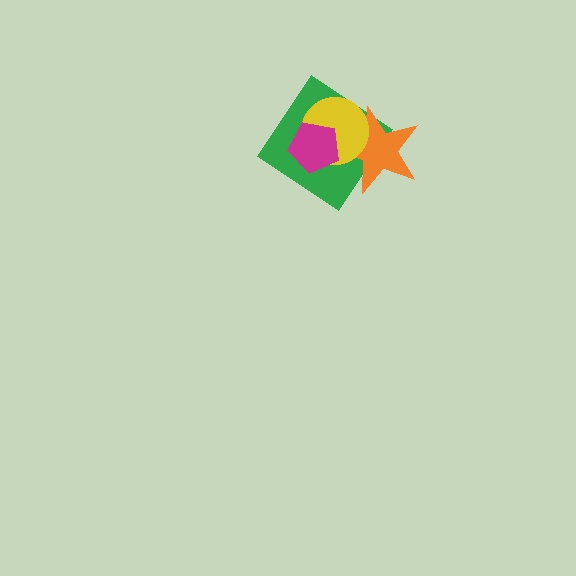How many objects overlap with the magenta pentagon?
3 objects overlap with the magenta pentagon.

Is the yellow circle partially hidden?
Yes, it is partially covered by another shape.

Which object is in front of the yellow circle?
The magenta pentagon is in front of the yellow circle.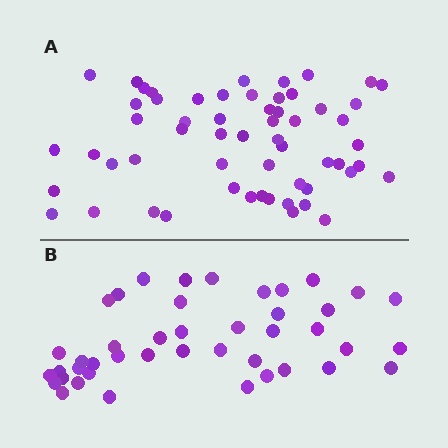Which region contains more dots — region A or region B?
Region A (the top region) has more dots.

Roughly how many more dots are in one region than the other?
Region A has approximately 15 more dots than region B.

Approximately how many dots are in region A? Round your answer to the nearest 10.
About 60 dots. (The exact count is 58, which rounds to 60.)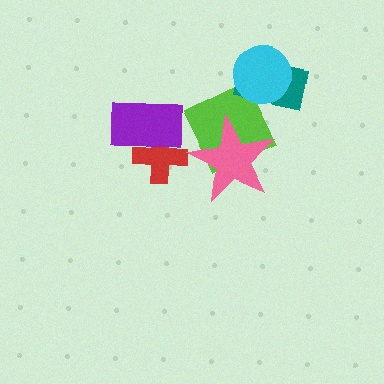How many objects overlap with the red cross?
1 object overlaps with the red cross.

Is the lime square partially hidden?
Yes, it is partially covered by another shape.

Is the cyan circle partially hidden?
No, no other shape covers it.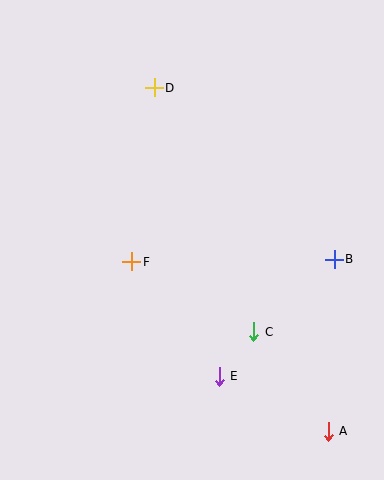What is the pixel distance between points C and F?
The distance between C and F is 140 pixels.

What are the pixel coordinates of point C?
Point C is at (254, 332).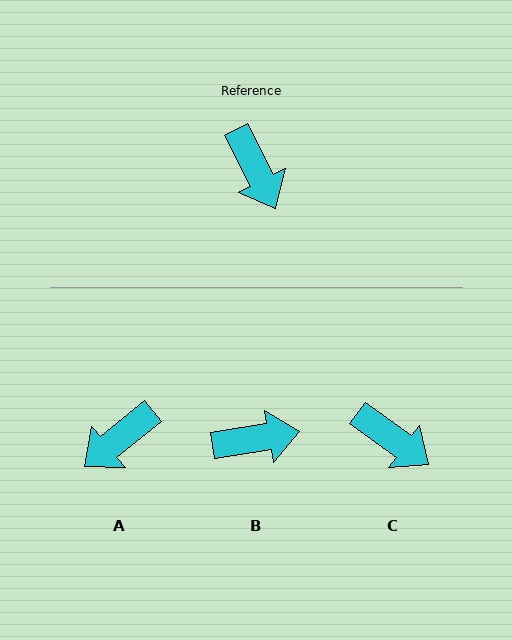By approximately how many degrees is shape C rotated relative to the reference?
Approximately 27 degrees counter-clockwise.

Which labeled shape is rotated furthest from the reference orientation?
A, about 78 degrees away.